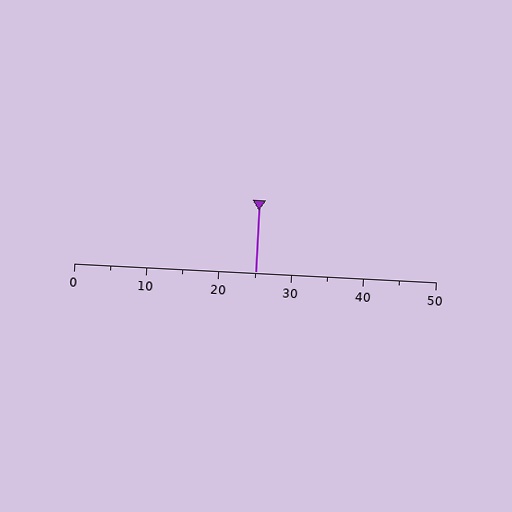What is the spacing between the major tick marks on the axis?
The major ticks are spaced 10 apart.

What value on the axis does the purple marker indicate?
The marker indicates approximately 25.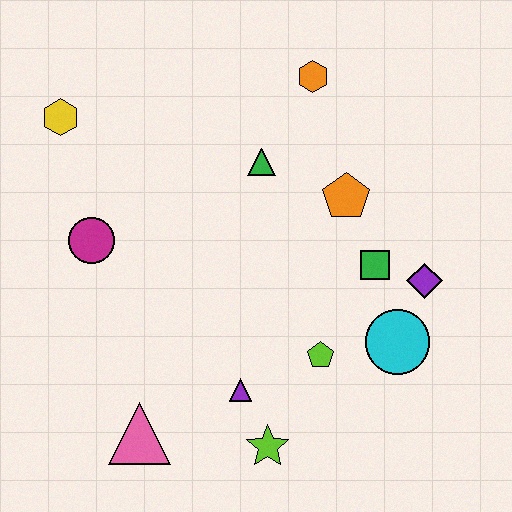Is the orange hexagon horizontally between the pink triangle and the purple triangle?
No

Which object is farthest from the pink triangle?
The orange hexagon is farthest from the pink triangle.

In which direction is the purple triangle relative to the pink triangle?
The purple triangle is to the right of the pink triangle.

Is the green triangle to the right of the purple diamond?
No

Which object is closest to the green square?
The purple diamond is closest to the green square.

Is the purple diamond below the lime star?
No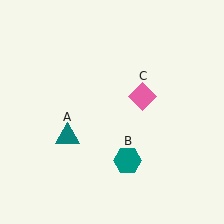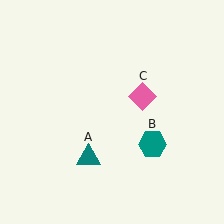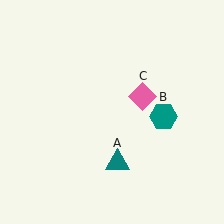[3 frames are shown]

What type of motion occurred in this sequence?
The teal triangle (object A), teal hexagon (object B) rotated counterclockwise around the center of the scene.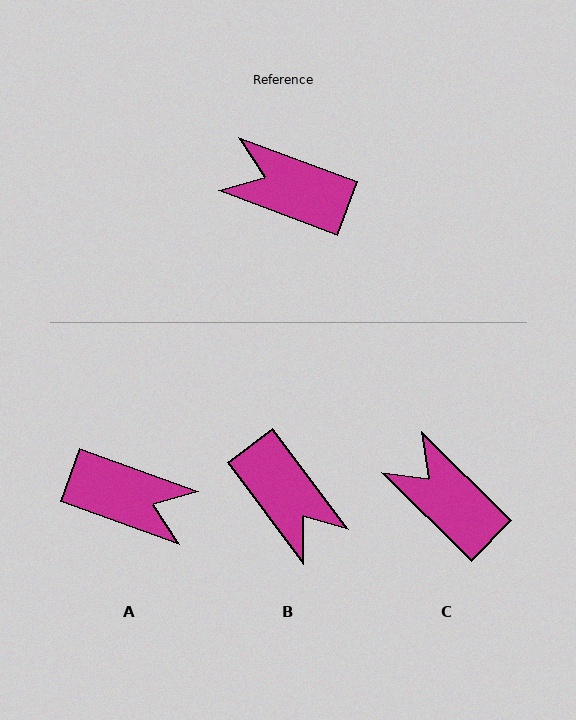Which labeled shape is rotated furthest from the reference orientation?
A, about 179 degrees away.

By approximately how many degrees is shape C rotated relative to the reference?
Approximately 24 degrees clockwise.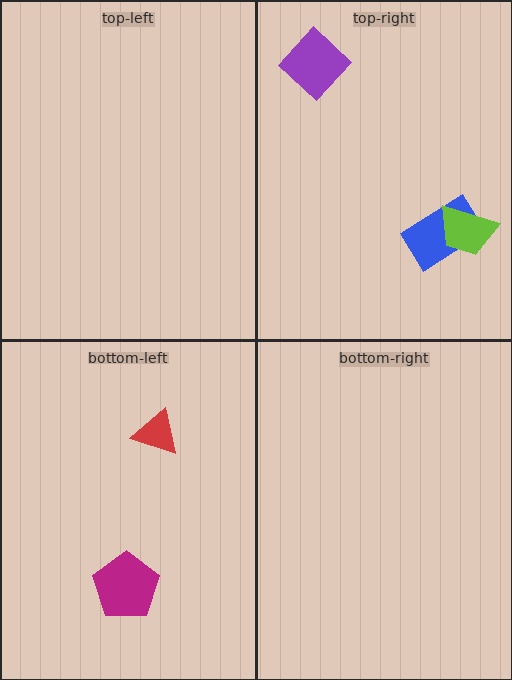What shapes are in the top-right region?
The purple diamond, the blue rectangle, the lime trapezoid.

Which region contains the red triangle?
The bottom-left region.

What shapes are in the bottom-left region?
The magenta pentagon, the red triangle.